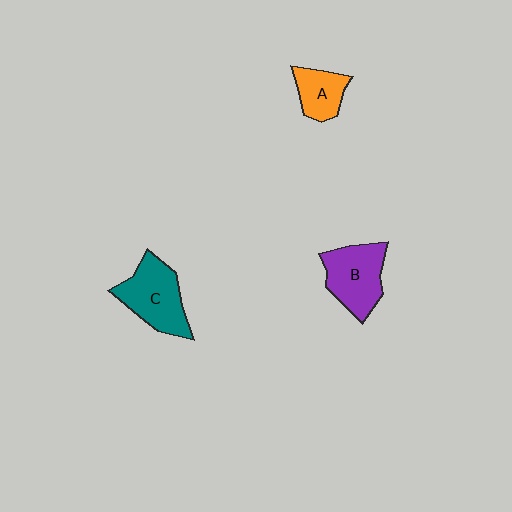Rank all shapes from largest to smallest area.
From largest to smallest: C (teal), B (purple), A (orange).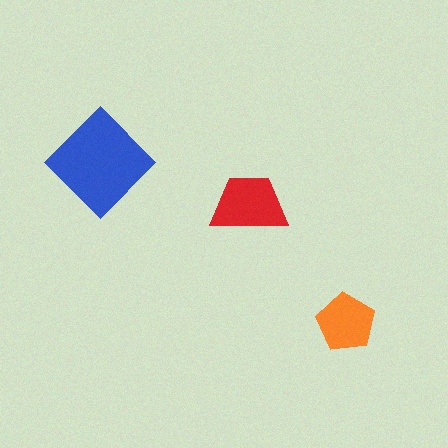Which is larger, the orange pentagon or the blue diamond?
The blue diamond.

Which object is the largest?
The blue diamond.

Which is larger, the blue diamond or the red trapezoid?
The blue diamond.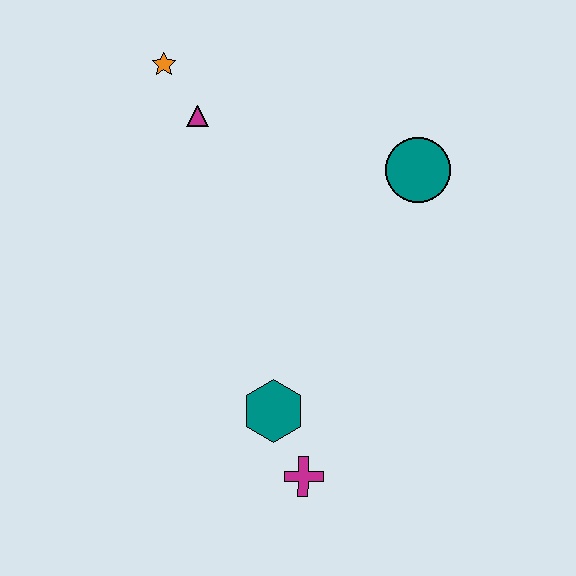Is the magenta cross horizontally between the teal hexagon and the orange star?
No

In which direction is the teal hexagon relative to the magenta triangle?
The teal hexagon is below the magenta triangle.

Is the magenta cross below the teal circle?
Yes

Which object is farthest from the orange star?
The magenta cross is farthest from the orange star.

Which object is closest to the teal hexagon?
The magenta cross is closest to the teal hexagon.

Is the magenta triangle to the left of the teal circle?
Yes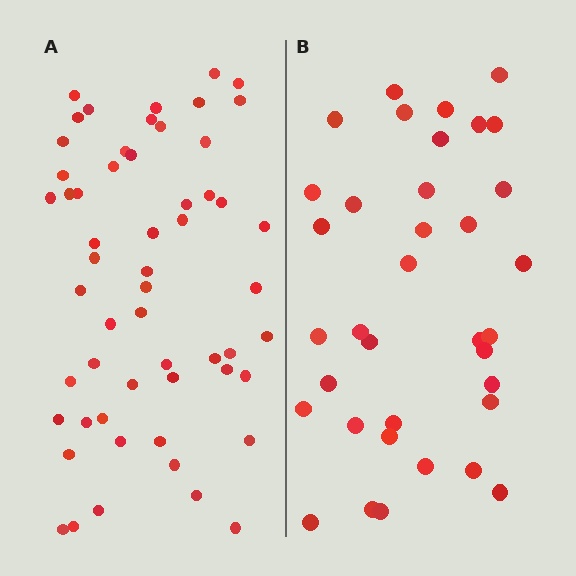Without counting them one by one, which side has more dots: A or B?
Region A (the left region) has more dots.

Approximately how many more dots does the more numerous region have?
Region A has approximately 20 more dots than region B.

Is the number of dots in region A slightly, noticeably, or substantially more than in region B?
Region A has substantially more. The ratio is roughly 1.6 to 1.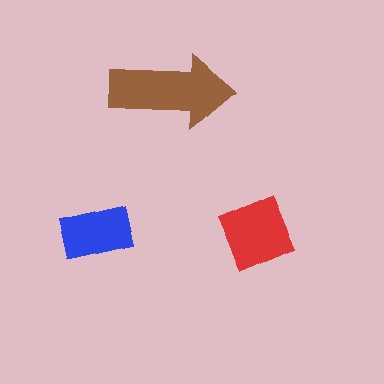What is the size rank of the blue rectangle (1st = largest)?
3rd.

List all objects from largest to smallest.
The brown arrow, the red diamond, the blue rectangle.